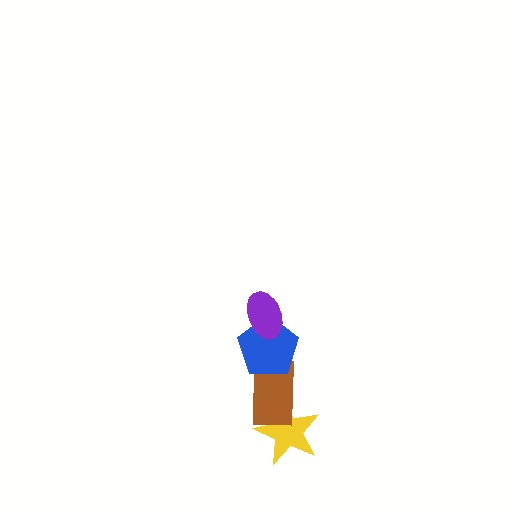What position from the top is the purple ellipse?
The purple ellipse is 1st from the top.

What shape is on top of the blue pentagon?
The purple ellipse is on top of the blue pentagon.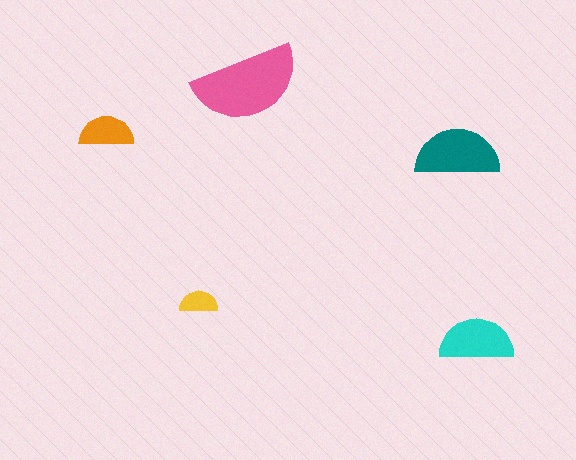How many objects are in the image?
There are 5 objects in the image.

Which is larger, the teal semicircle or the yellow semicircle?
The teal one.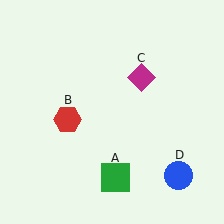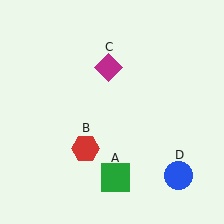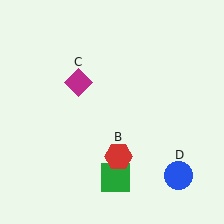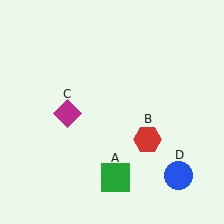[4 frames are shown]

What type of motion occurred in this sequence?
The red hexagon (object B), magenta diamond (object C) rotated counterclockwise around the center of the scene.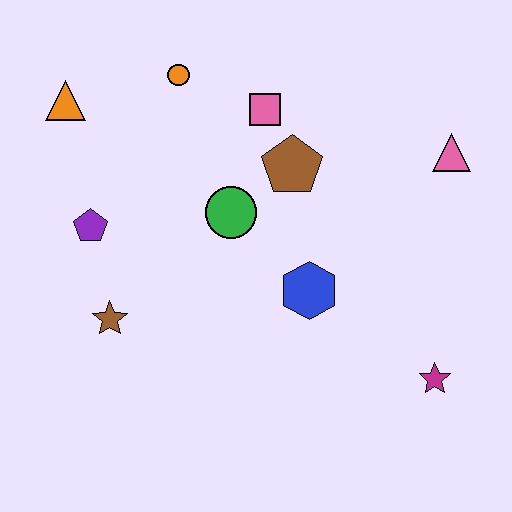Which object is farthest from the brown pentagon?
The magenta star is farthest from the brown pentagon.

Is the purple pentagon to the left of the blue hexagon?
Yes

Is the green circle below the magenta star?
No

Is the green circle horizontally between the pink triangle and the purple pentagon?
Yes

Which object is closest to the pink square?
The brown pentagon is closest to the pink square.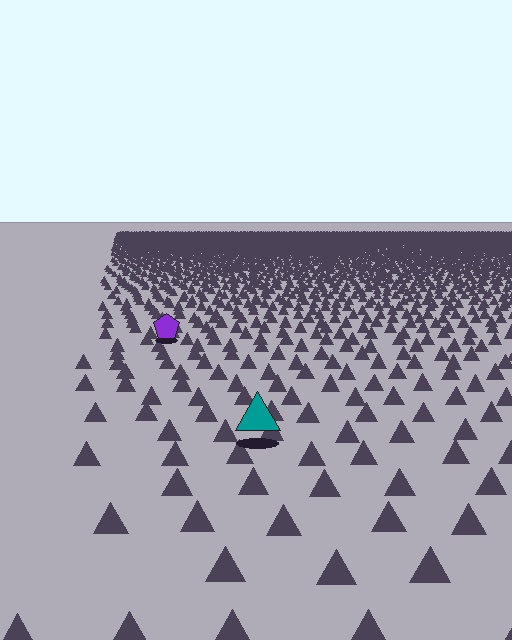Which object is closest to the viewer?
The teal triangle is closest. The texture marks near it are larger and more spread out.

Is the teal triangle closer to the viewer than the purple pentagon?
Yes. The teal triangle is closer — you can tell from the texture gradient: the ground texture is coarser near it.